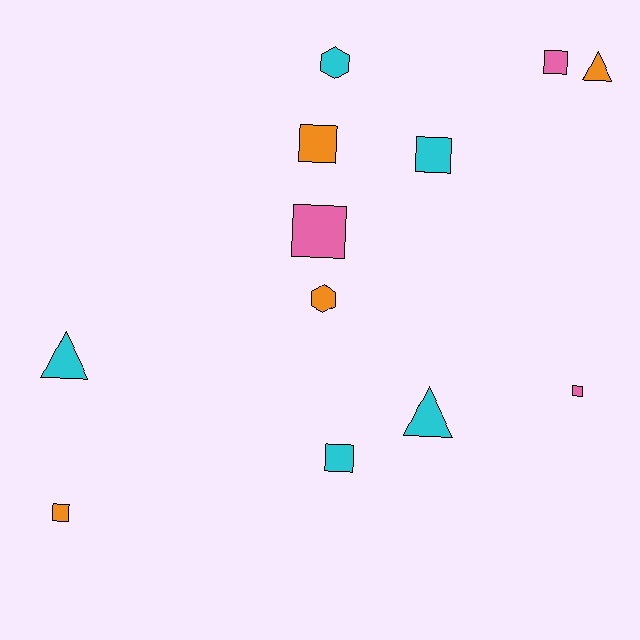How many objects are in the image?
There are 12 objects.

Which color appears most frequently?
Cyan, with 5 objects.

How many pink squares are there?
There are 3 pink squares.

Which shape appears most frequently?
Square, with 7 objects.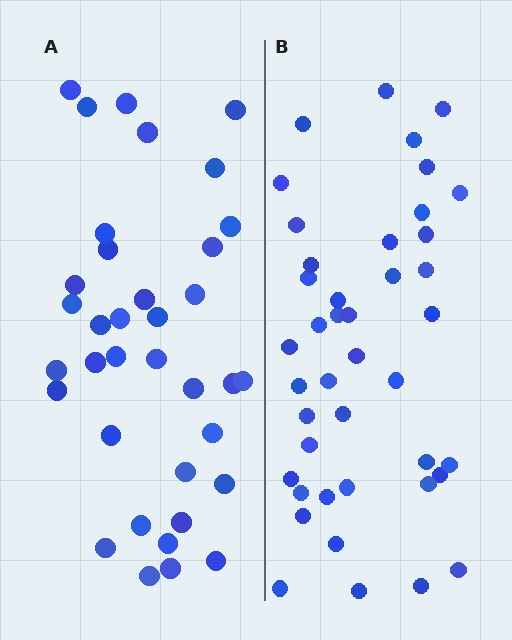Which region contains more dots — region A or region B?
Region B (the right region) has more dots.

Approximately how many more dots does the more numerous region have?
Region B has about 6 more dots than region A.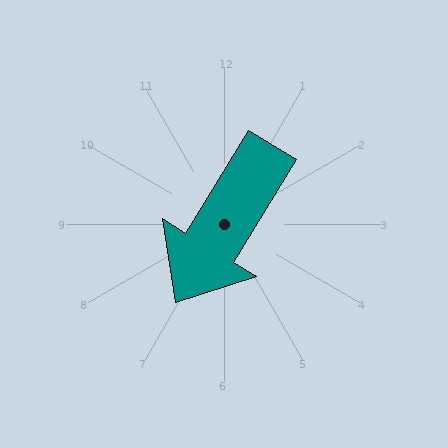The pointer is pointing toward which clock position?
Roughly 7 o'clock.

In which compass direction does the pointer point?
Southwest.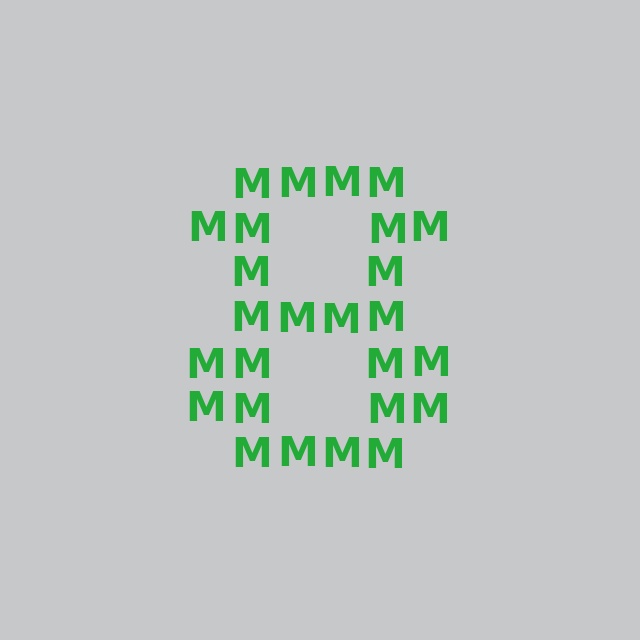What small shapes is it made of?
It is made of small letter M's.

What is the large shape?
The large shape is the digit 8.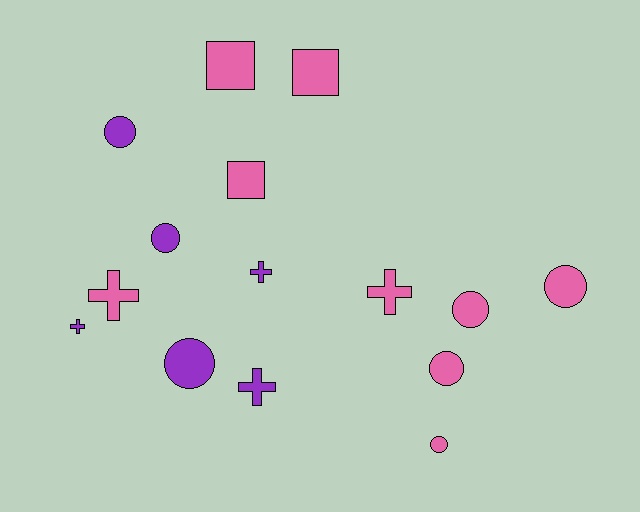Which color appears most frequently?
Pink, with 9 objects.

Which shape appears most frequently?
Circle, with 7 objects.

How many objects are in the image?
There are 15 objects.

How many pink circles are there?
There are 4 pink circles.